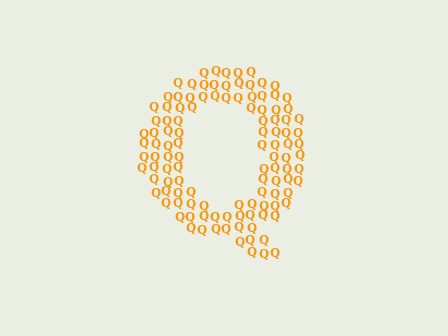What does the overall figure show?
The overall figure shows the letter Q.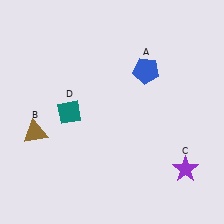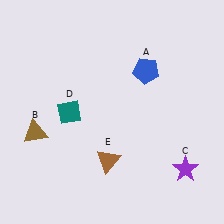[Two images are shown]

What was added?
A brown triangle (E) was added in Image 2.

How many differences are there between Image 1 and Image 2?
There is 1 difference between the two images.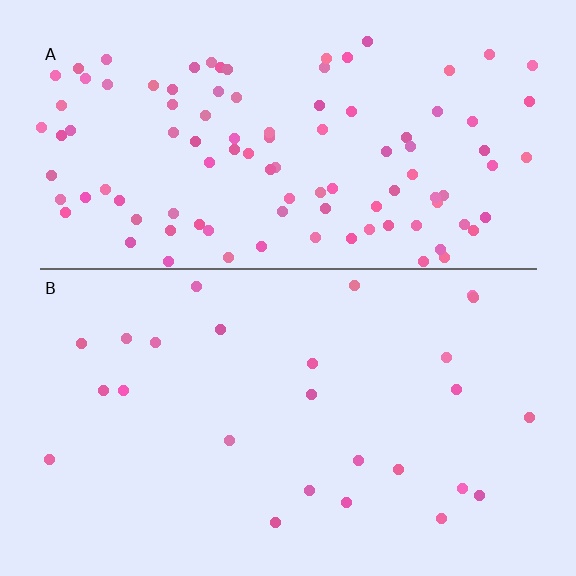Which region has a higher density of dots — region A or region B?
A (the top).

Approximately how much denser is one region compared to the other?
Approximately 4.0× — region A over region B.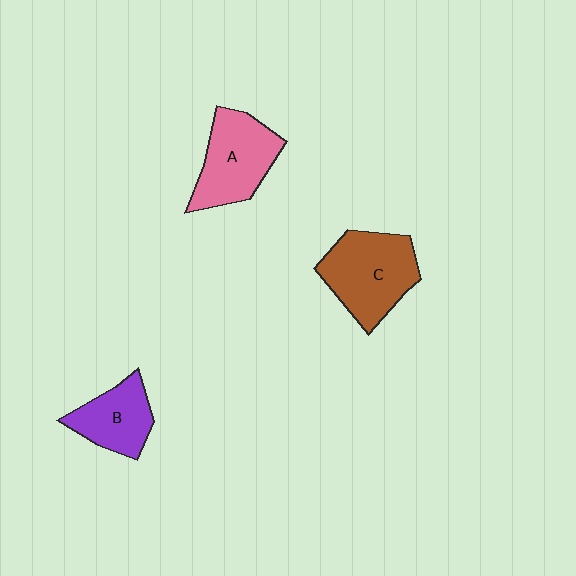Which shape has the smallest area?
Shape B (purple).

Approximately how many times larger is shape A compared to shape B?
Approximately 1.3 times.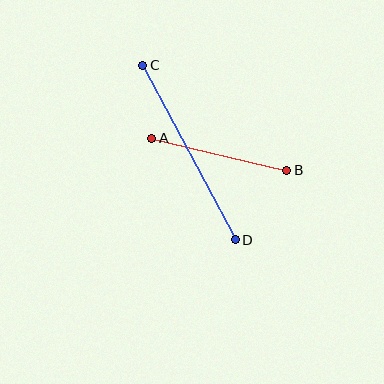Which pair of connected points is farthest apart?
Points C and D are farthest apart.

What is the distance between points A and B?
The distance is approximately 139 pixels.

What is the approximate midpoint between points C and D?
The midpoint is at approximately (189, 152) pixels.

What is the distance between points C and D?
The distance is approximately 197 pixels.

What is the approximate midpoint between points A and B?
The midpoint is at approximately (219, 154) pixels.